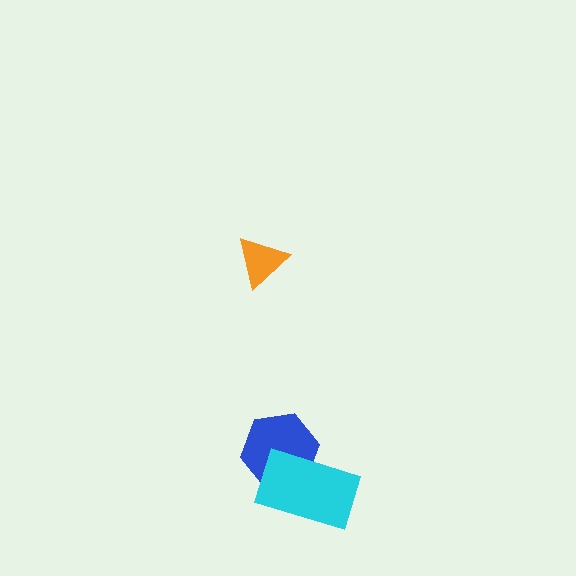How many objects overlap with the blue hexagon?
1 object overlaps with the blue hexagon.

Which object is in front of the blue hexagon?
The cyan rectangle is in front of the blue hexagon.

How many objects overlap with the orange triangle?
0 objects overlap with the orange triangle.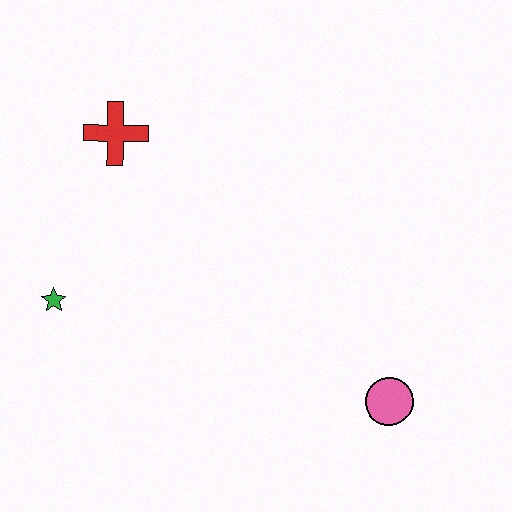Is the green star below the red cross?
Yes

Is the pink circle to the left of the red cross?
No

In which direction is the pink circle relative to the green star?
The pink circle is to the right of the green star.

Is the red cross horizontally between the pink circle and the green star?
Yes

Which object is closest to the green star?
The red cross is closest to the green star.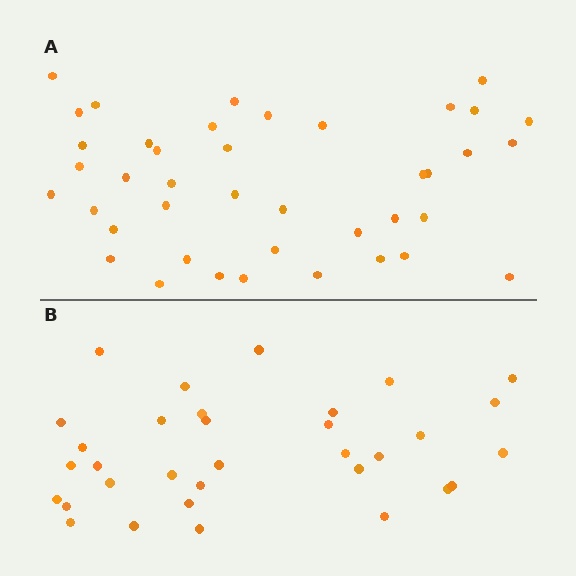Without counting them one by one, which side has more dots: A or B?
Region A (the top region) has more dots.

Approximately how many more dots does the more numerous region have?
Region A has roughly 8 or so more dots than region B.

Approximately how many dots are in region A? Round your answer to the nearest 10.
About 40 dots. (The exact count is 41, which rounds to 40.)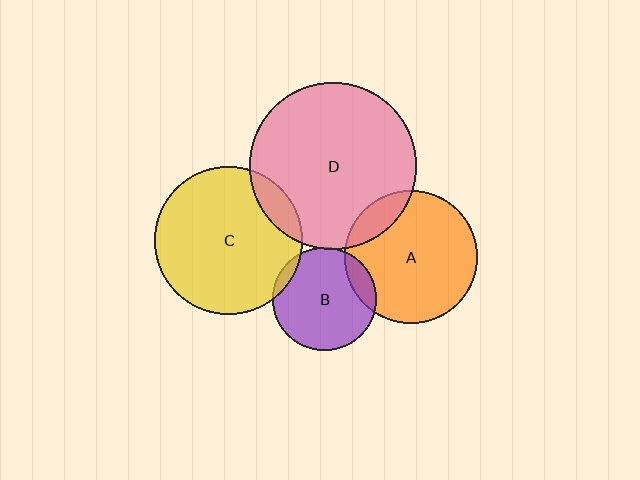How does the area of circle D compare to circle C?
Approximately 1.3 times.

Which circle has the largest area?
Circle D (pink).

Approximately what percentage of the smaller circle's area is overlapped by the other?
Approximately 15%.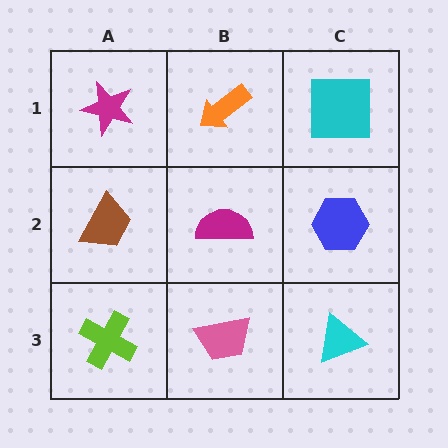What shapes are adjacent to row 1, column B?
A magenta semicircle (row 2, column B), a magenta star (row 1, column A), a cyan square (row 1, column C).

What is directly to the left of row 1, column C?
An orange arrow.